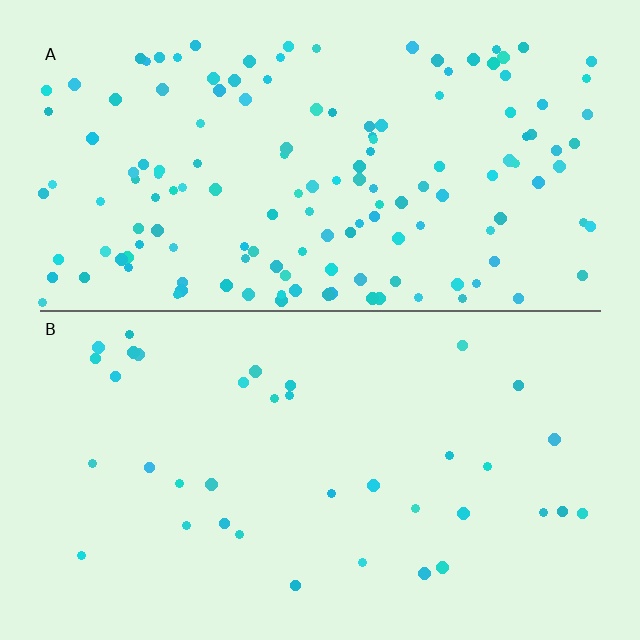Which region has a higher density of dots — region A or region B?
A (the top).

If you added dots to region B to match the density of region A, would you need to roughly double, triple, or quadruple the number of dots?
Approximately quadruple.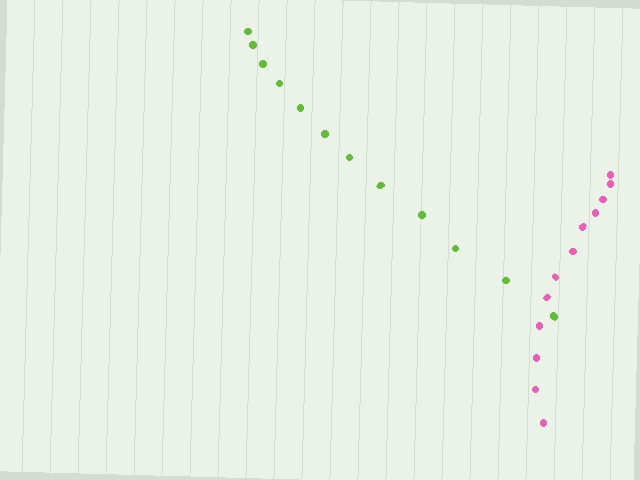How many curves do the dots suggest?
There are 2 distinct paths.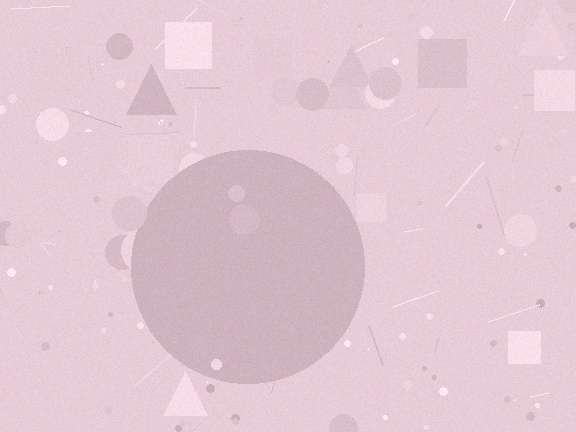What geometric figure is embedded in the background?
A circle is embedded in the background.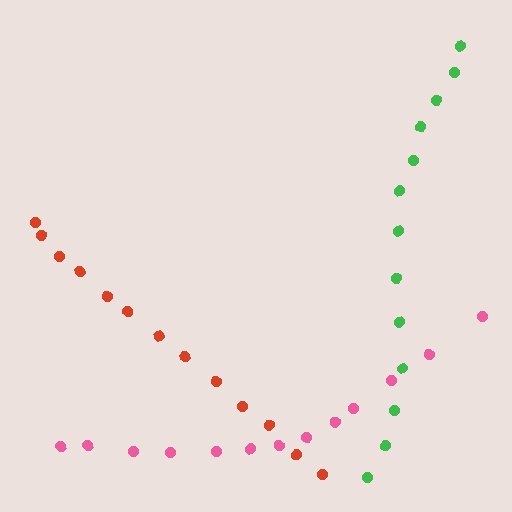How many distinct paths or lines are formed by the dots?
There are 3 distinct paths.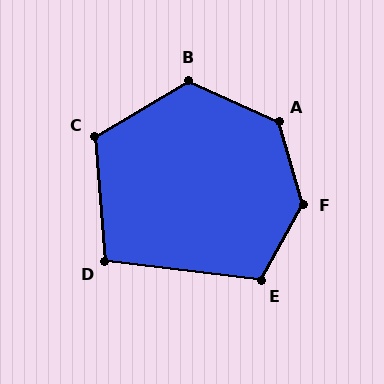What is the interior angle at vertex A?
Approximately 131 degrees (obtuse).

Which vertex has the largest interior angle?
F, at approximately 135 degrees.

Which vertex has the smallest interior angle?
D, at approximately 101 degrees.